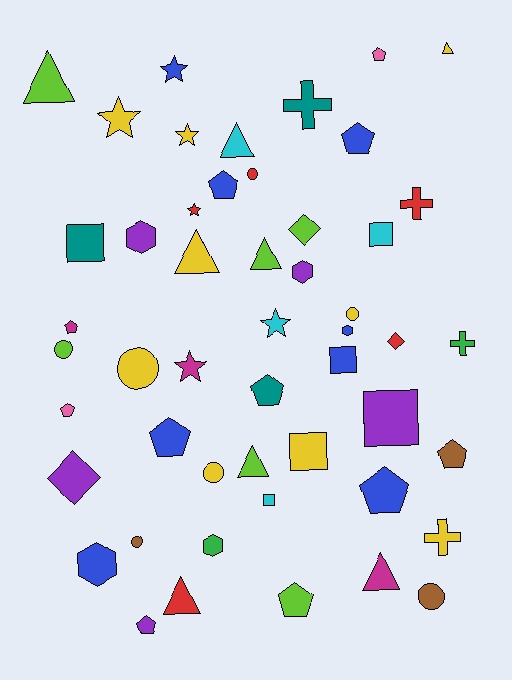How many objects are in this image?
There are 50 objects.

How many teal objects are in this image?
There are 3 teal objects.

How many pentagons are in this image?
There are 11 pentagons.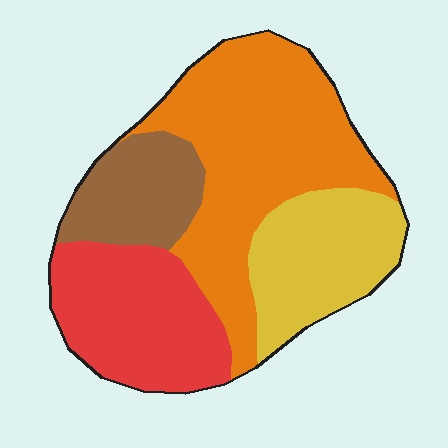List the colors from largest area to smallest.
From largest to smallest: orange, red, yellow, brown.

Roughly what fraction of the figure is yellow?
Yellow takes up between a sixth and a third of the figure.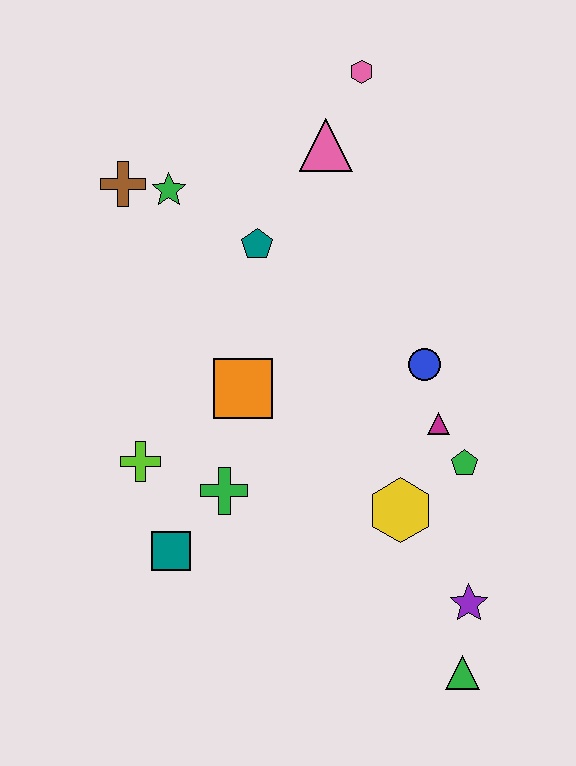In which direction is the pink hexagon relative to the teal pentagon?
The pink hexagon is above the teal pentagon.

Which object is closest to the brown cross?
The green star is closest to the brown cross.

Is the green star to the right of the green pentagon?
No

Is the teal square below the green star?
Yes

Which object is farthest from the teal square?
The pink hexagon is farthest from the teal square.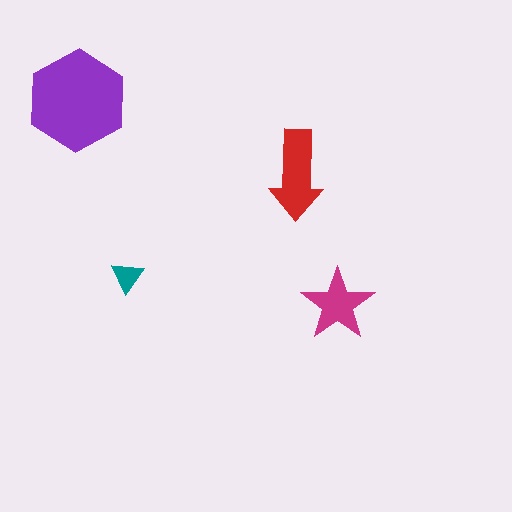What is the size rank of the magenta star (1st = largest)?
3rd.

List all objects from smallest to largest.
The teal triangle, the magenta star, the red arrow, the purple hexagon.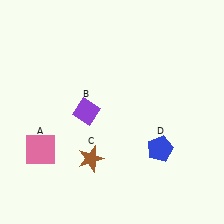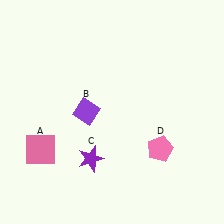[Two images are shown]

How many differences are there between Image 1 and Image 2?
There are 2 differences between the two images.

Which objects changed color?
C changed from brown to purple. D changed from blue to pink.